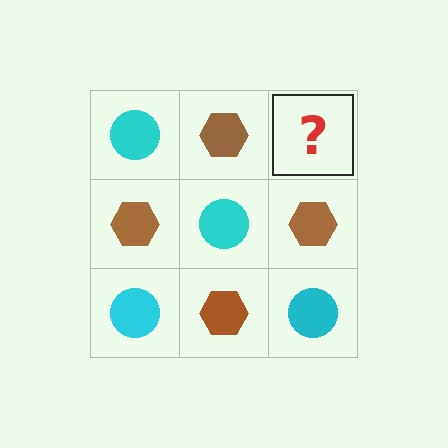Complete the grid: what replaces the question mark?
The question mark should be replaced with a cyan circle.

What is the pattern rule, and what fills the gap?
The rule is that it alternates cyan circle and brown hexagon in a checkerboard pattern. The gap should be filled with a cyan circle.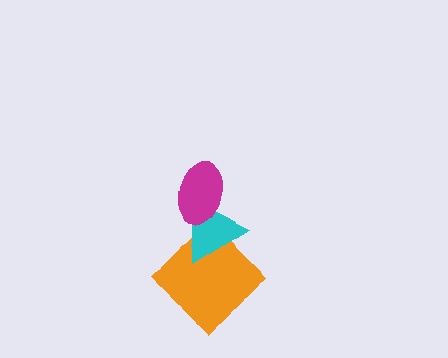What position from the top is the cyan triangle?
The cyan triangle is 2nd from the top.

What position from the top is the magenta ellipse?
The magenta ellipse is 1st from the top.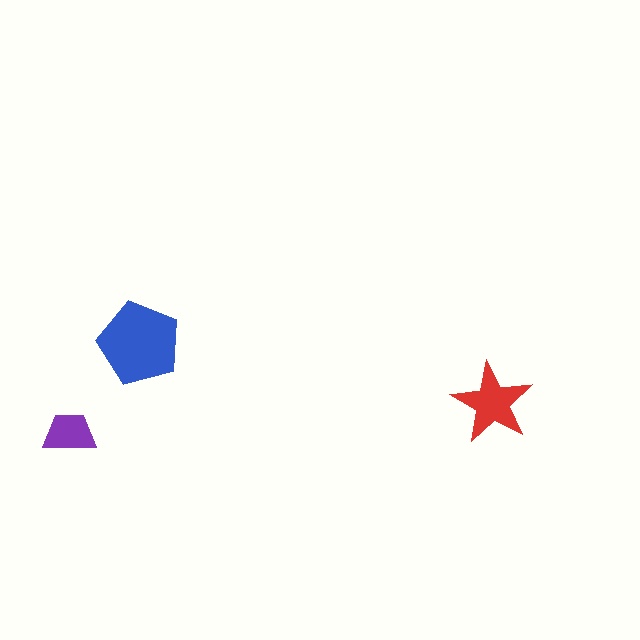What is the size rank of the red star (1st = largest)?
2nd.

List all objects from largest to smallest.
The blue pentagon, the red star, the purple trapezoid.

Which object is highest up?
The blue pentagon is topmost.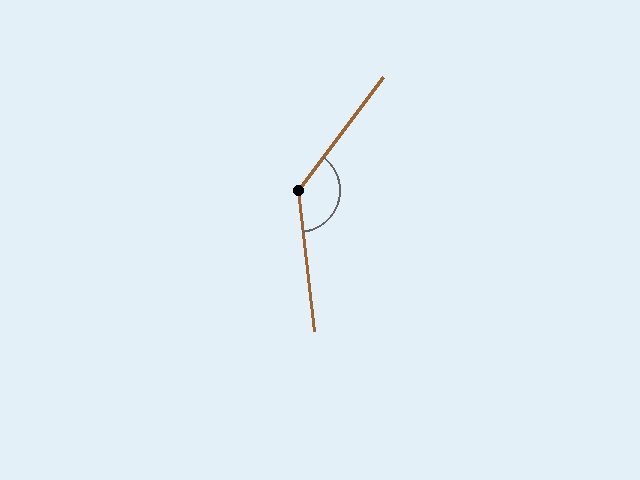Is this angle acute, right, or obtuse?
It is obtuse.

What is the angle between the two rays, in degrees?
Approximately 137 degrees.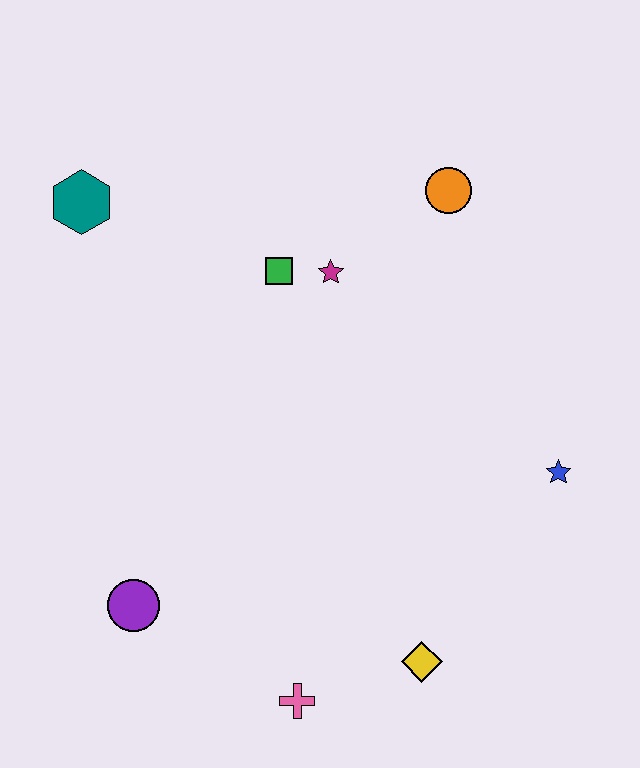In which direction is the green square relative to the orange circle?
The green square is to the left of the orange circle.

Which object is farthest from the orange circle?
The pink cross is farthest from the orange circle.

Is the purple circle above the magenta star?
No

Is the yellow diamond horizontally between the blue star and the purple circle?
Yes